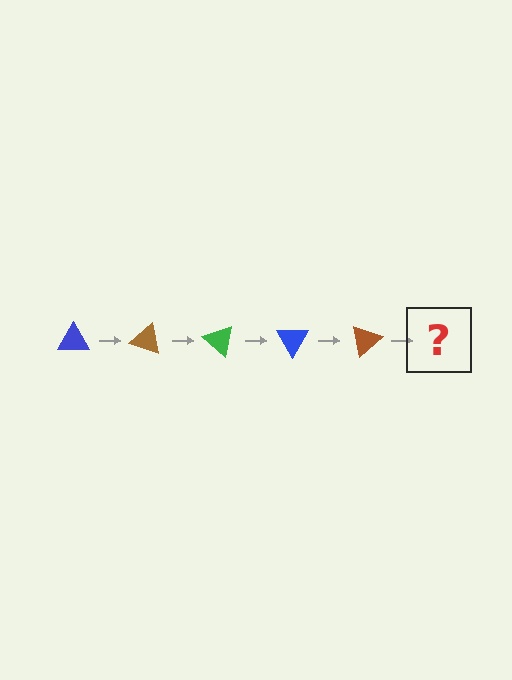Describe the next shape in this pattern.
It should be a green triangle, rotated 100 degrees from the start.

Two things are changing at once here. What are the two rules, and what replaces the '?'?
The two rules are that it rotates 20 degrees each step and the color cycles through blue, brown, and green. The '?' should be a green triangle, rotated 100 degrees from the start.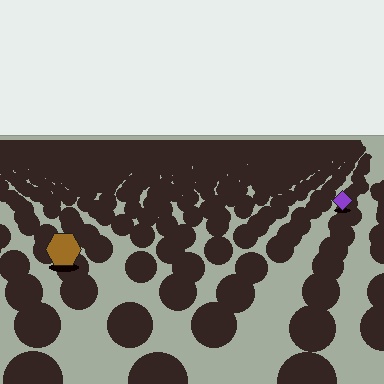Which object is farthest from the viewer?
The purple diamond is farthest from the viewer. It appears smaller and the ground texture around it is denser.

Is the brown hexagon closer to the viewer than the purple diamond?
Yes. The brown hexagon is closer — you can tell from the texture gradient: the ground texture is coarser near it.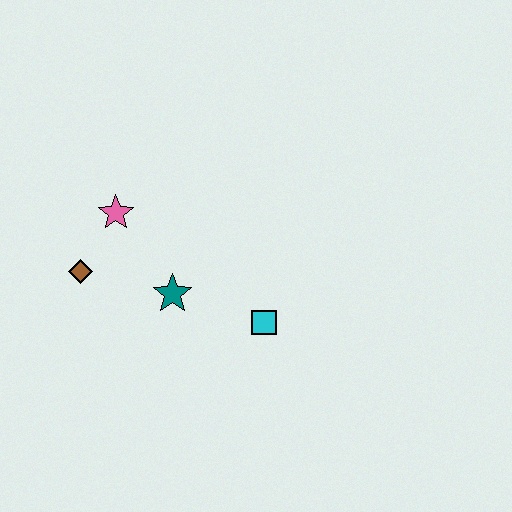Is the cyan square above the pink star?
No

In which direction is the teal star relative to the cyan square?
The teal star is to the left of the cyan square.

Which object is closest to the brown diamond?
The pink star is closest to the brown diamond.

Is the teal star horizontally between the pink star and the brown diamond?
No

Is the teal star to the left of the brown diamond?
No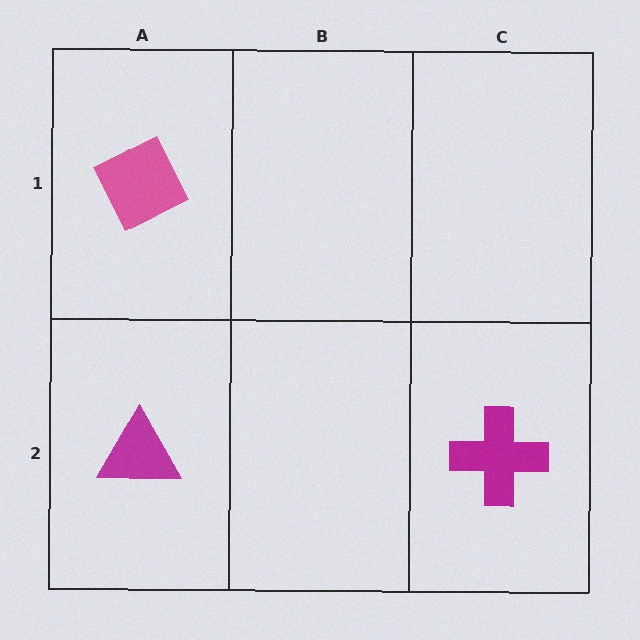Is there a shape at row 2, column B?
No, that cell is empty.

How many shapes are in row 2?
2 shapes.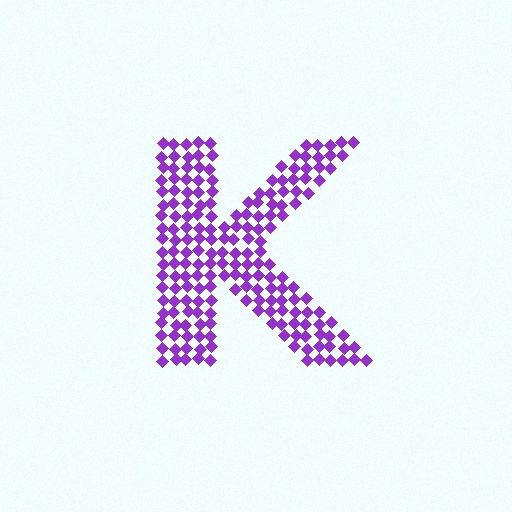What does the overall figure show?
The overall figure shows the letter K.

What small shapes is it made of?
It is made of small diamonds.